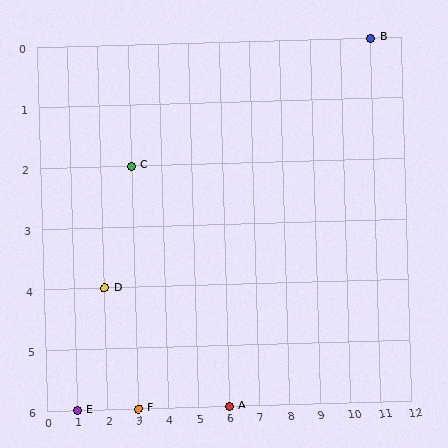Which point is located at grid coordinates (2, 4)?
Point D is at (2, 4).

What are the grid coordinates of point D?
Point D is at grid coordinates (2, 4).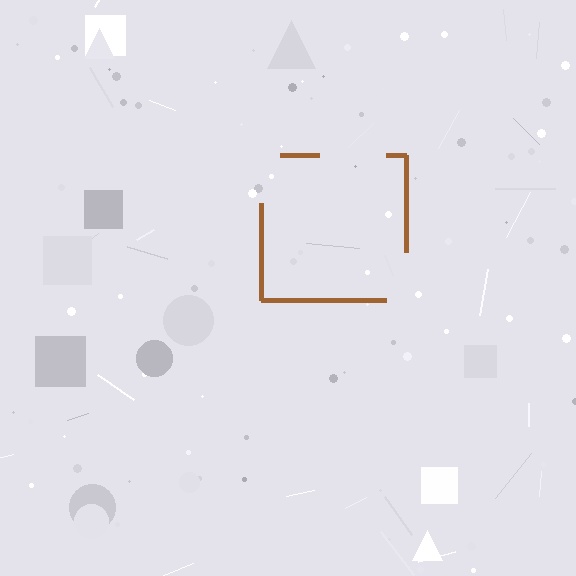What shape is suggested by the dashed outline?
The dashed outline suggests a square.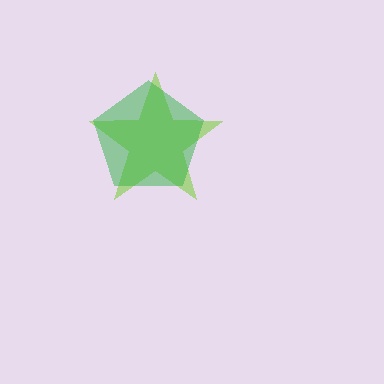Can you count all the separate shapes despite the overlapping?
Yes, there are 2 separate shapes.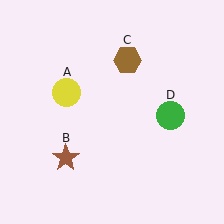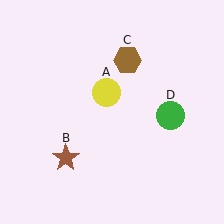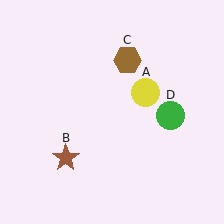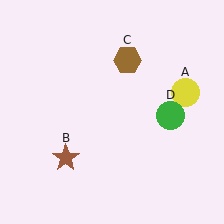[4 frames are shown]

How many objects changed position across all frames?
1 object changed position: yellow circle (object A).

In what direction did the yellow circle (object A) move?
The yellow circle (object A) moved right.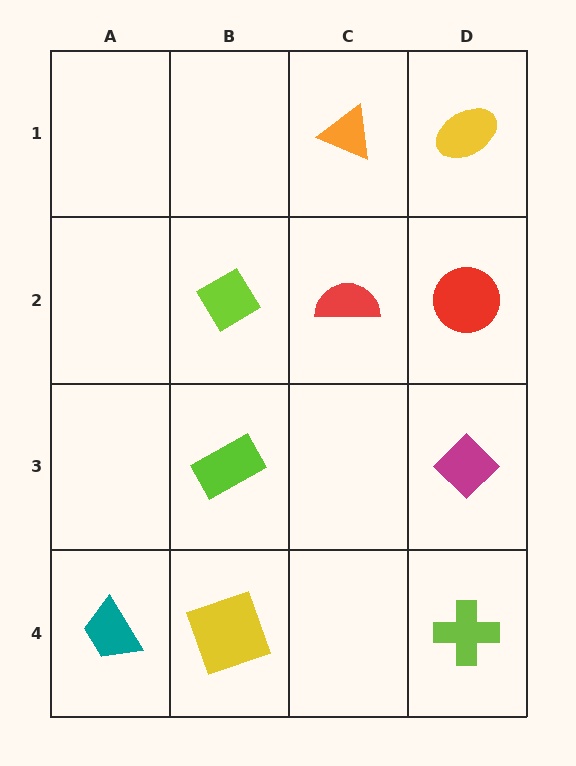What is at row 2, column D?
A red circle.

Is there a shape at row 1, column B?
No, that cell is empty.